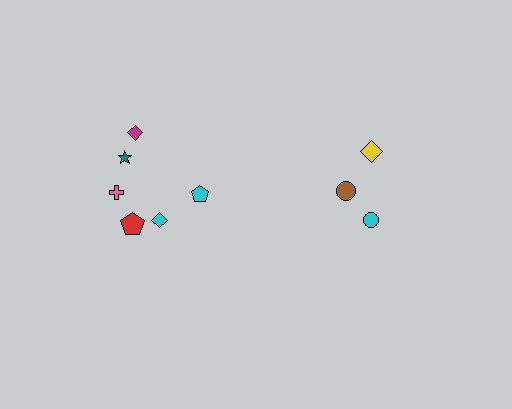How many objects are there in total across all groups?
There are 9 objects.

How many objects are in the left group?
There are 6 objects.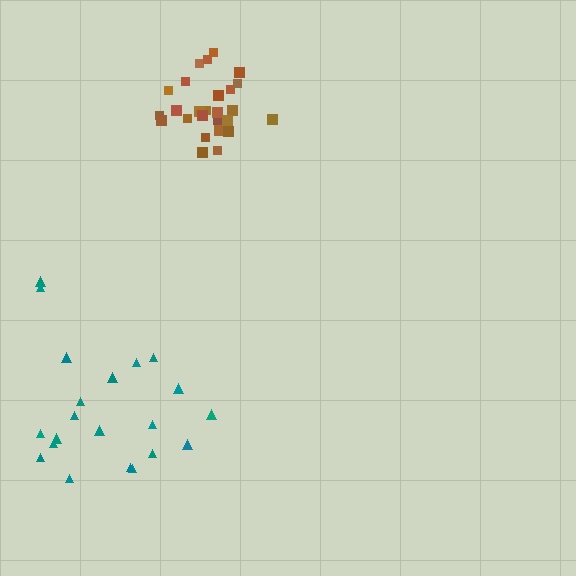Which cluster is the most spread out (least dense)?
Teal.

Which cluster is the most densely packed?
Brown.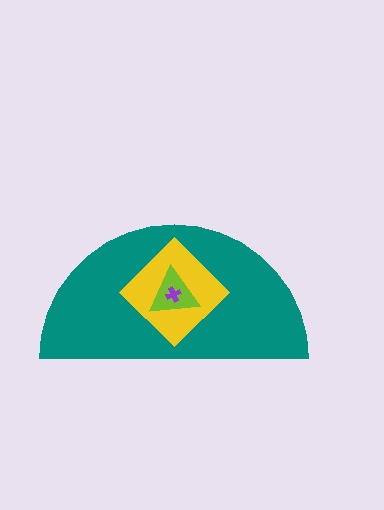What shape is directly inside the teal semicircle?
The yellow diamond.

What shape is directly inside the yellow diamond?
The lime triangle.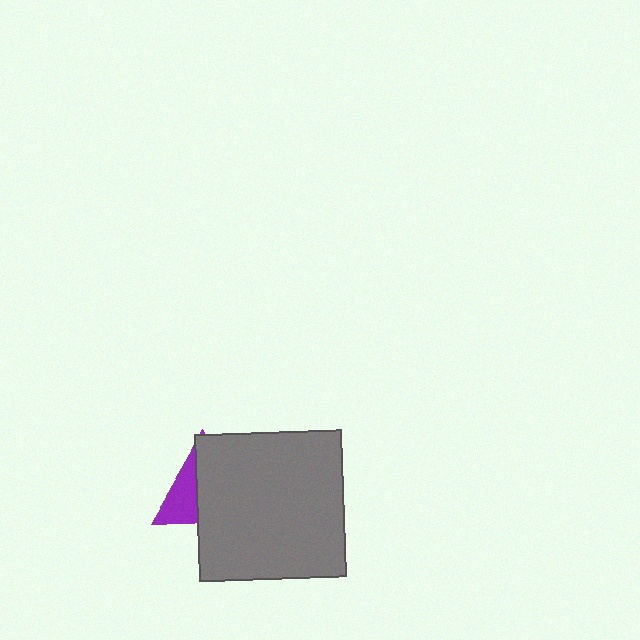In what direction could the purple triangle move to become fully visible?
The purple triangle could move left. That would shift it out from behind the gray square entirely.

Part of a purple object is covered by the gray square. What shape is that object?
It is a triangle.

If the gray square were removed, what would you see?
You would see the complete purple triangle.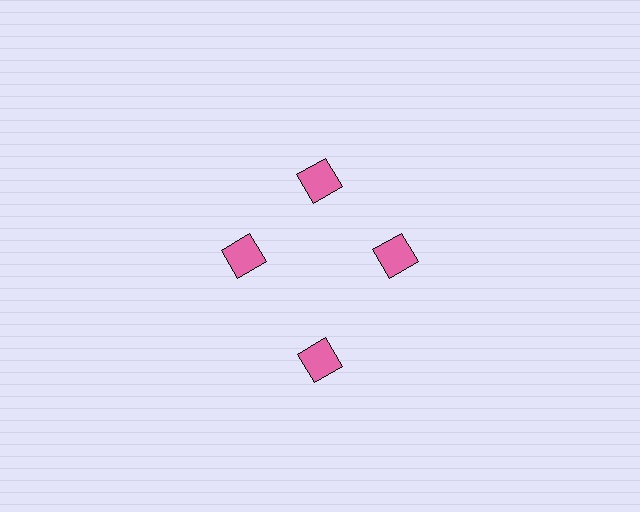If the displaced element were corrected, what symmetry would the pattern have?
It would have 4-fold rotational symmetry — the pattern would map onto itself every 90 degrees.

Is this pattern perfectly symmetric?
No. The 4 pink squares are arranged in a ring, but one element near the 6 o'clock position is pushed outward from the center, breaking the 4-fold rotational symmetry.